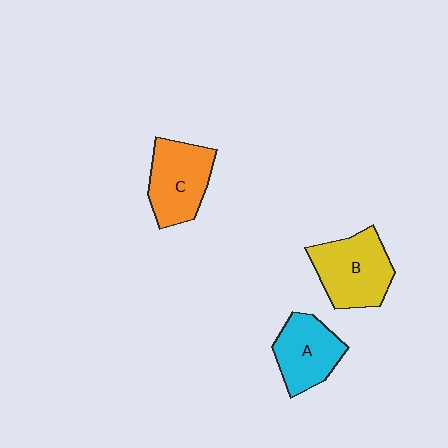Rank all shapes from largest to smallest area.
From largest to smallest: B (yellow), C (orange), A (cyan).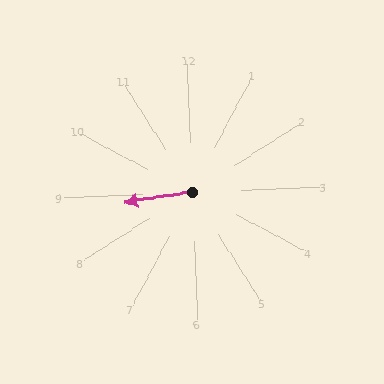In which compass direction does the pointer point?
West.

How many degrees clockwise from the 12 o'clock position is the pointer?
Approximately 263 degrees.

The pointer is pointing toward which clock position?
Roughly 9 o'clock.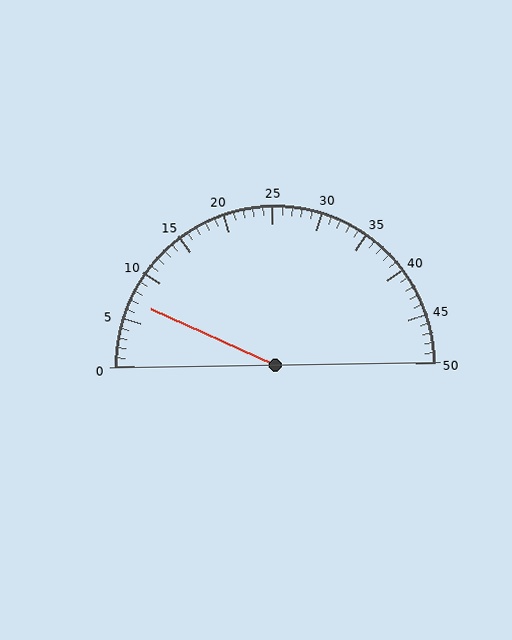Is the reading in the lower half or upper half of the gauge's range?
The reading is in the lower half of the range (0 to 50).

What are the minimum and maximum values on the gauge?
The gauge ranges from 0 to 50.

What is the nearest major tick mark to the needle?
The nearest major tick mark is 5.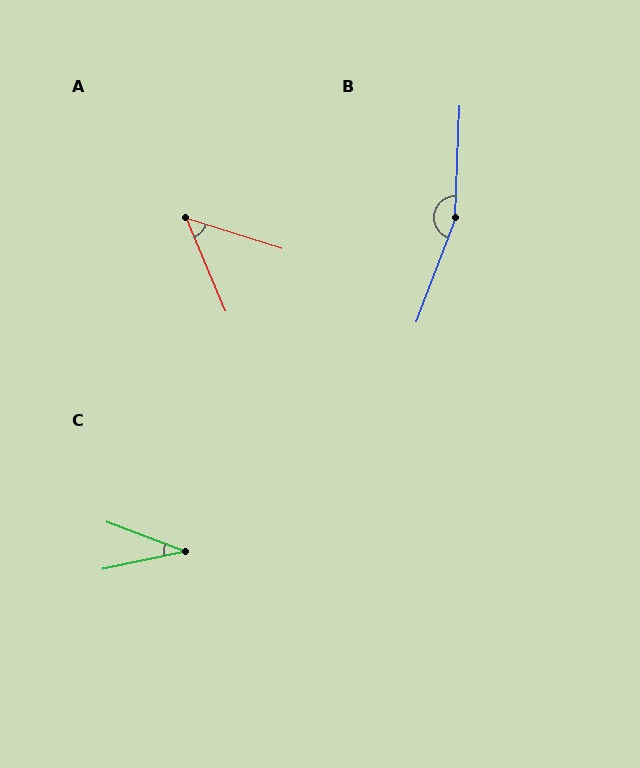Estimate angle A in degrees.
Approximately 49 degrees.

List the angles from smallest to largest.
C (33°), A (49°), B (162°).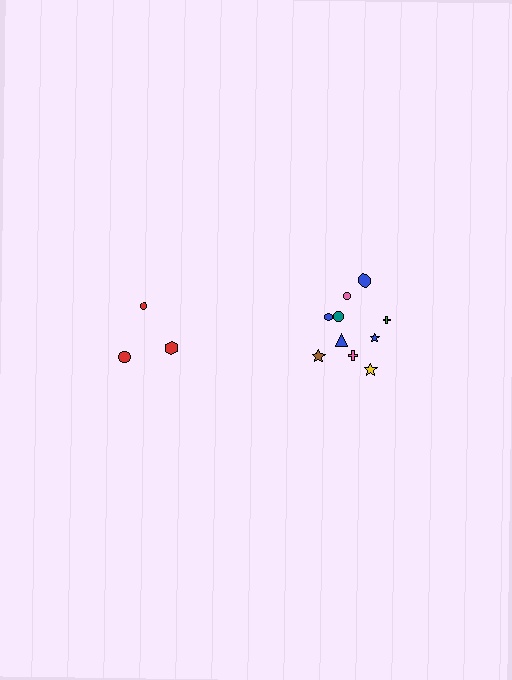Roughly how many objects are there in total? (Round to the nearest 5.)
Roughly 15 objects in total.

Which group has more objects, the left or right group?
The right group.